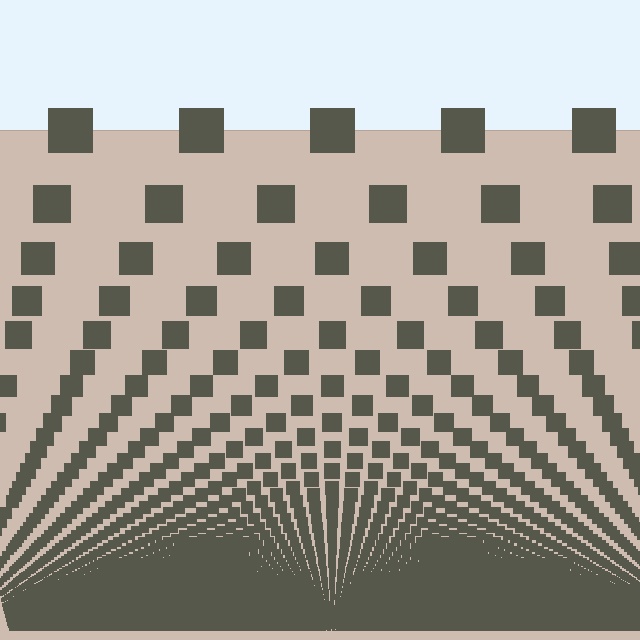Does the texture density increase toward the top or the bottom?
Density increases toward the bottom.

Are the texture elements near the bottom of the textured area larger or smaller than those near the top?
Smaller. The gradient is inverted — elements near the bottom are smaller and denser.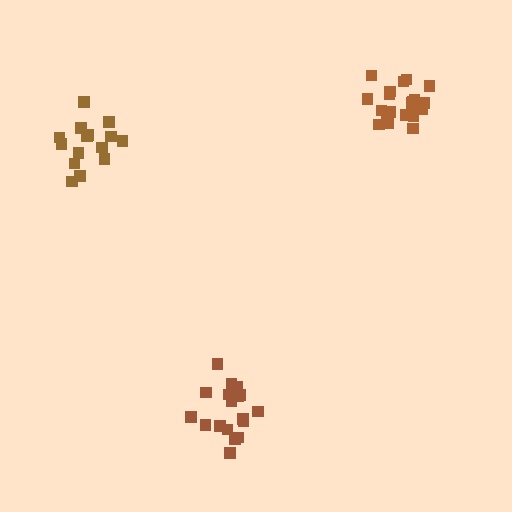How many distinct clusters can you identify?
There are 3 distinct clusters.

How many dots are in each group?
Group 1: 21 dots, Group 2: 15 dots, Group 3: 21 dots (57 total).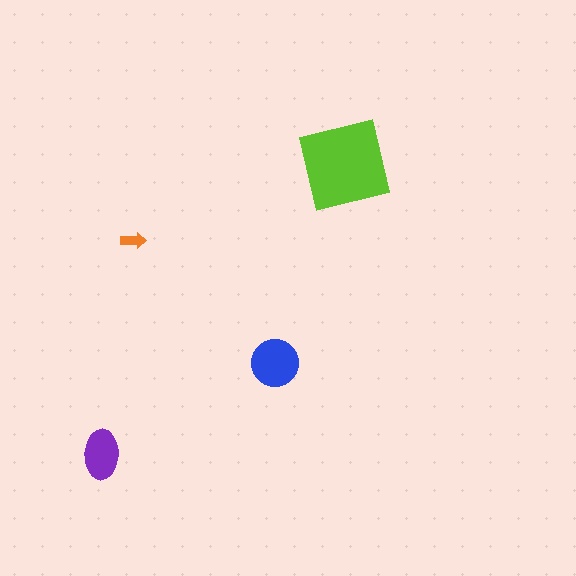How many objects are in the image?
There are 4 objects in the image.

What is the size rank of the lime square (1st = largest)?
1st.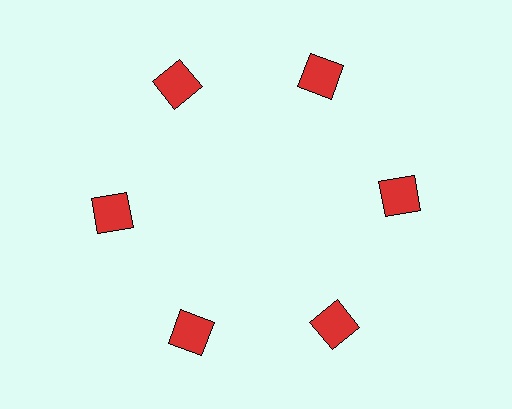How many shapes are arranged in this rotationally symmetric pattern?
There are 6 shapes, arranged in 6 groups of 1.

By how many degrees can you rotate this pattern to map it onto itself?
The pattern maps onto itself every 60 degrees of rotation.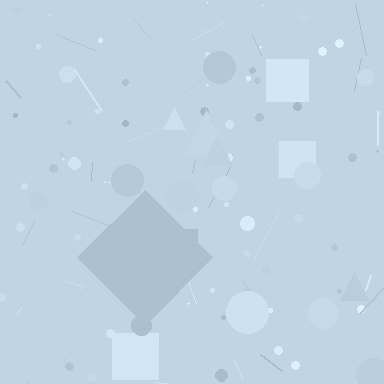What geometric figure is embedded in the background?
A diamond is embedded in the background.